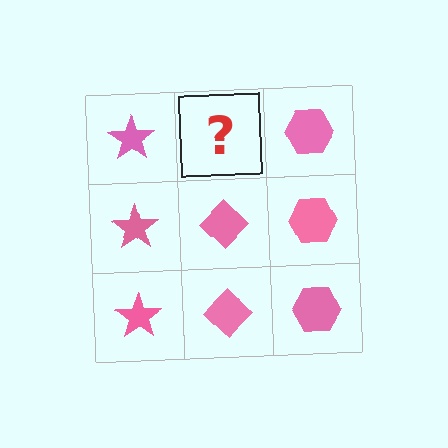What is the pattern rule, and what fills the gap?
The rule is that each column has a consistent shape. The gap should be filled with a pink diamond.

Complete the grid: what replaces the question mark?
The question mark should be replaced with a pink diamond.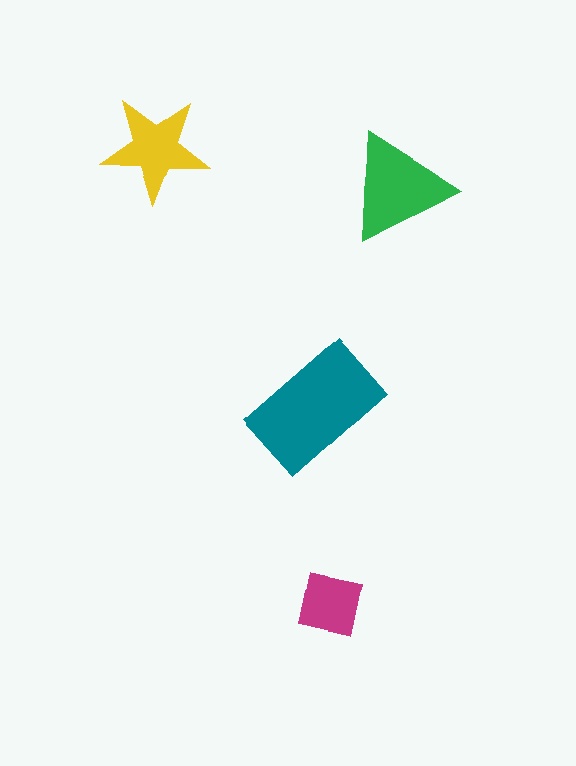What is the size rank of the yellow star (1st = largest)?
3rd.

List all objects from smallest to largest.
The magenta square, the yellow star, the green triangle, the teal rectangle.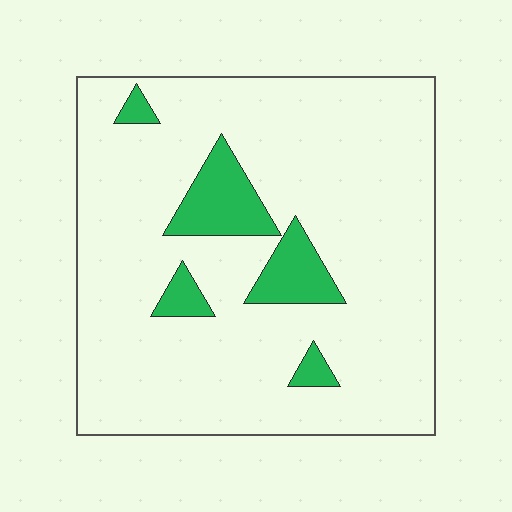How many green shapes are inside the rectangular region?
5.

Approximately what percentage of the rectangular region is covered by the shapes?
Approximately 10%.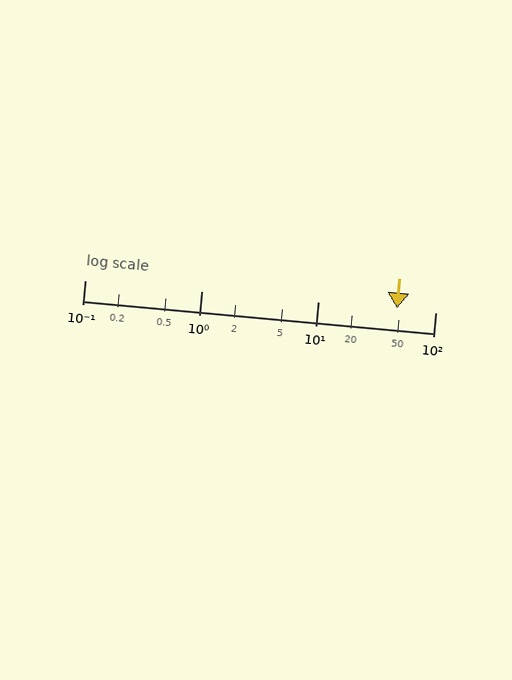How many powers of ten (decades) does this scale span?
The scale spans 3 decades, from 0.1 to 100.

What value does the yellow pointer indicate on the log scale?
The pointer indicates approximately 47.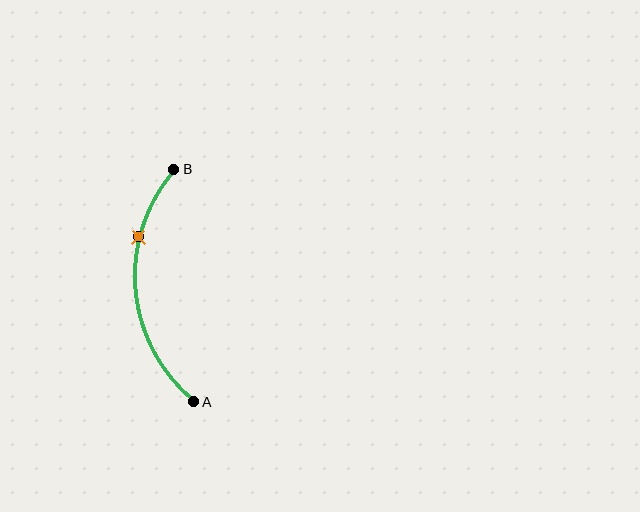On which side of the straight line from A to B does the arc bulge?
The arc bulges to the left of the straight line connecting A and B.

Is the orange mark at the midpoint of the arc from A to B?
No. The orange mark lies on the arc but is closer to endpoint B. The arc midpoint would be at the point on the curve equidistant along the arc from both A and B.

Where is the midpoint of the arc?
The arc midpoint is the point on the curve farthest from the straight line joining A and B. It sits to the left of that line.